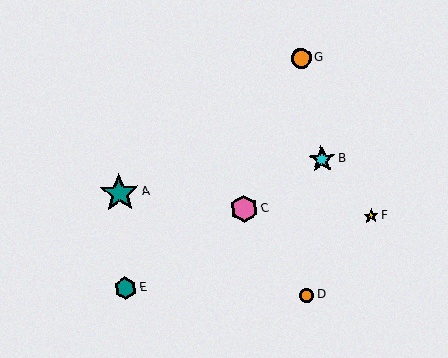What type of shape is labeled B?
Shape B is a cyan star.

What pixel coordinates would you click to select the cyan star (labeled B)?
Click at (322, 159) to select the cyan star B.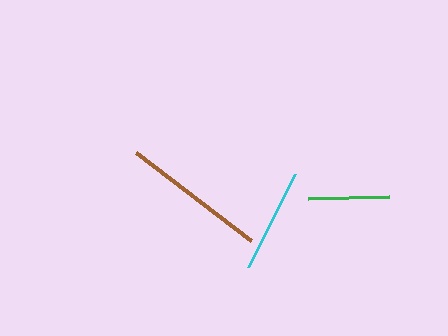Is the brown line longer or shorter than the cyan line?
The brown line is longer than the cyan line.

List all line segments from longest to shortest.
From longest to shortest: brown, cyan, green.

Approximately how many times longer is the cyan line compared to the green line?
The cyan line is approximately 1.3 times the length of the green line.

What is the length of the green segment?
The green segment is approximately 82 pixels long.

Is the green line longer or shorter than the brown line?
The brown line is longer than the green line.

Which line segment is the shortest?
The green line is the shortest at approximately 82 pixels.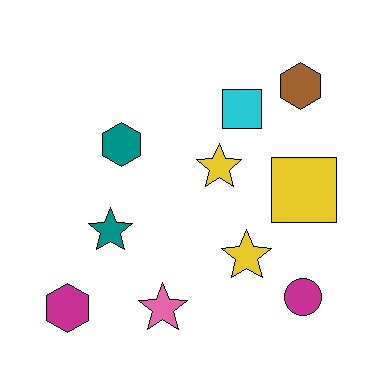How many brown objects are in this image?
There is 1 brown object.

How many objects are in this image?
There are 10 objects.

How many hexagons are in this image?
There are 3 hexagons.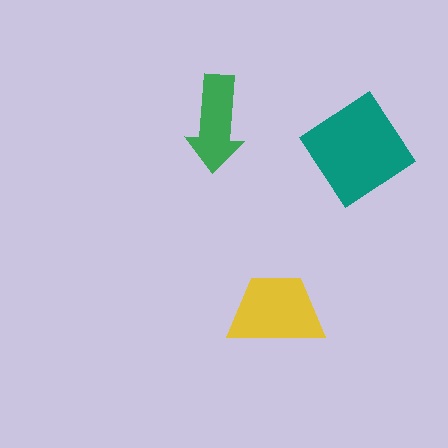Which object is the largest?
The teal diamond.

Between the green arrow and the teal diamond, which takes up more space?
The teal diamond.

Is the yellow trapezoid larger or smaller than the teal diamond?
Smaller.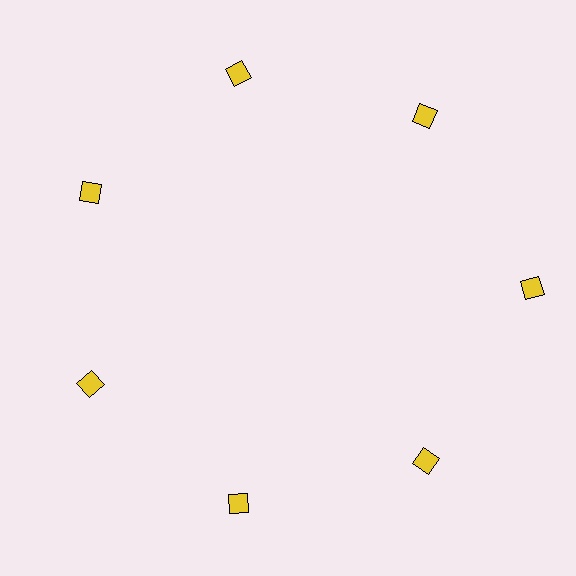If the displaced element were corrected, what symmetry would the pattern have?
It would have 7-fold rotational symmetry — the pattern would map onto itself every 51 degrees.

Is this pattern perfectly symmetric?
No. The 7 yellow diamonds are arranged in a ring, but one element near the 3 o'clock position is pushed outward from the center, breaking the 7-fold rotational symmetry.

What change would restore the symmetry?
The symmetry would be restored by moving it inward, back onto the ring so that all 7 diamonds sit at equal angles and equal distance from the center.